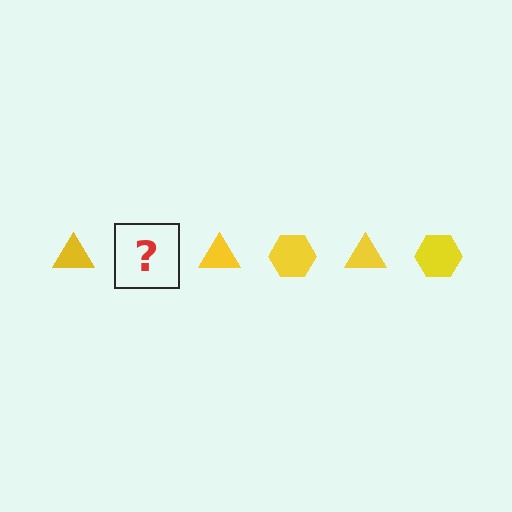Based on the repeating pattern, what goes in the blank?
The blank should be a yellow hexagon.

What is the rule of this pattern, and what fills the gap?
The rule is that the pattern cycles through triangle, hexagon shapes in yellow. The gap should be filled with a yellow hexagon.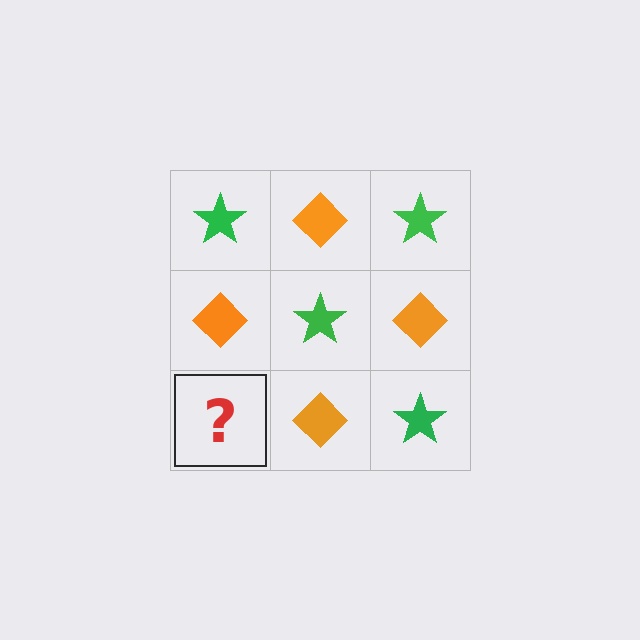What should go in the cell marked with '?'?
The missing cell should contain a green star.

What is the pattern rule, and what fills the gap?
The rule is that it alternates green star and orange diamond in a checkerboard pattern. The gap should be filled with a green star.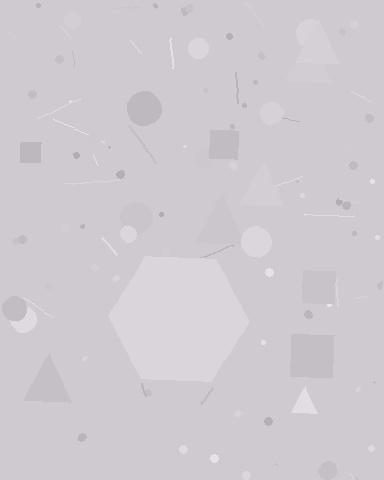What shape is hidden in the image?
A hexagon is hidden in the image.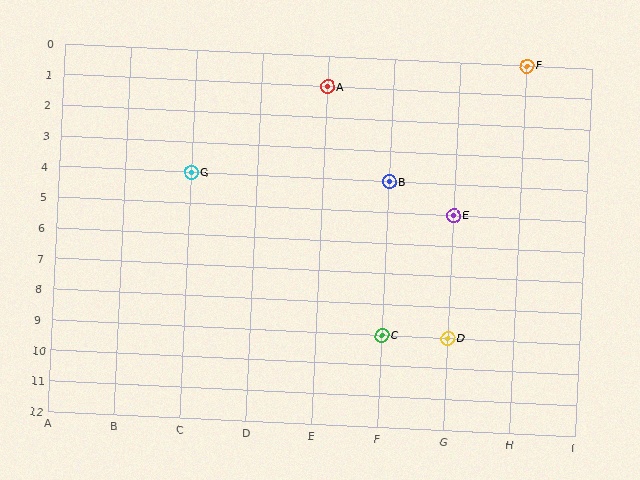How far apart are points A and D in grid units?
Points A and D are 2 columns and 8 rows apart (about 8.2 grid units diagonally).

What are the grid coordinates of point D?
Point D is at grid coordinates (G, 9).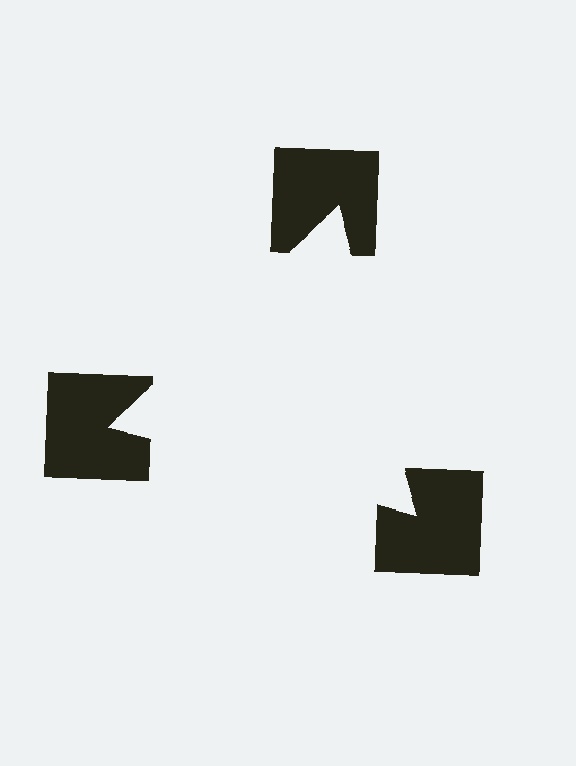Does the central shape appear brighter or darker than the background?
It typically appears slightly brighter than the background, even though no actual brightness change is drawn.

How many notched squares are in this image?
There are 3 — one at each vertex of the illusory triangle.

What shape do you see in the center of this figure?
An illusory triangle — its edges are inferred from the aligned wedge cuts in the notched squares, not physically drawn.